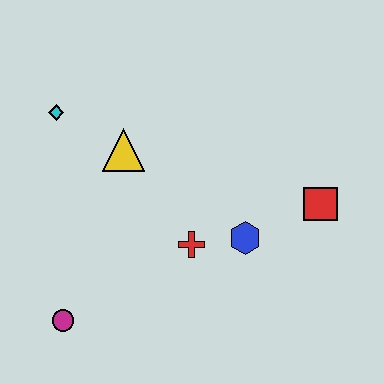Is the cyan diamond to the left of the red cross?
Yes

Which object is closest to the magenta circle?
The red cross is closest to the magenta circle.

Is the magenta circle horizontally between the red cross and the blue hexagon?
No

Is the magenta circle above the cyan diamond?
No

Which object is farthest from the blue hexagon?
The cyan diamond is farthest from the blue hexagon.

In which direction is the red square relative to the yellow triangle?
The red square is to the right of the yellow triangle.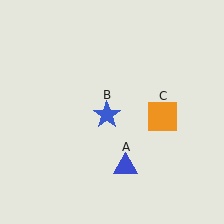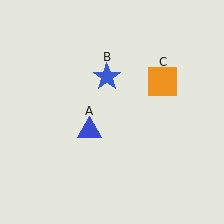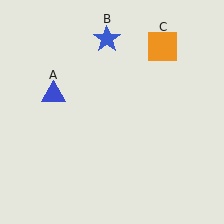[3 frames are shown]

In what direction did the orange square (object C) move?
The orange square (object C) moved up.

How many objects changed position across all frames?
3 objects changed position: blue triangle (object A), blue star (object B), orange square (object C).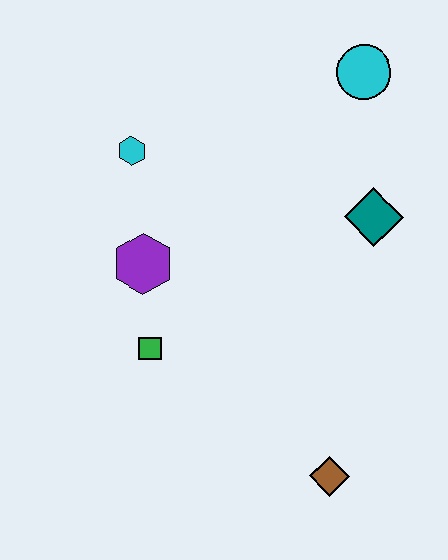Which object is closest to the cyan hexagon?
The purple hexagon is closest to the cyan hexagon.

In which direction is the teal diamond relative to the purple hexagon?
The teal diamond is to the right of the purple hexagon.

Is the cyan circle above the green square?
Yes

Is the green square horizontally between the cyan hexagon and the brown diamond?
Yes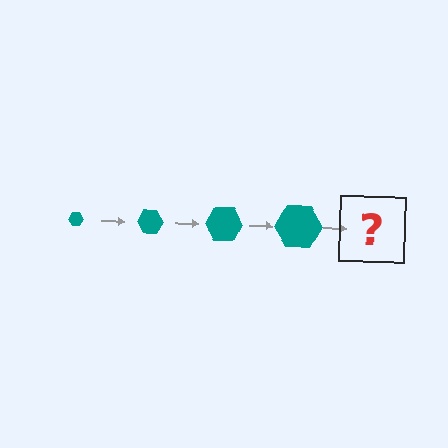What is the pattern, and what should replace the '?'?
The pattern is that the hexagon gets progressively larger each step. The '?' should be a teal hexagon, larger than the previous one.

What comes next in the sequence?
The next element should be a teal hexagon, larger than the previous one.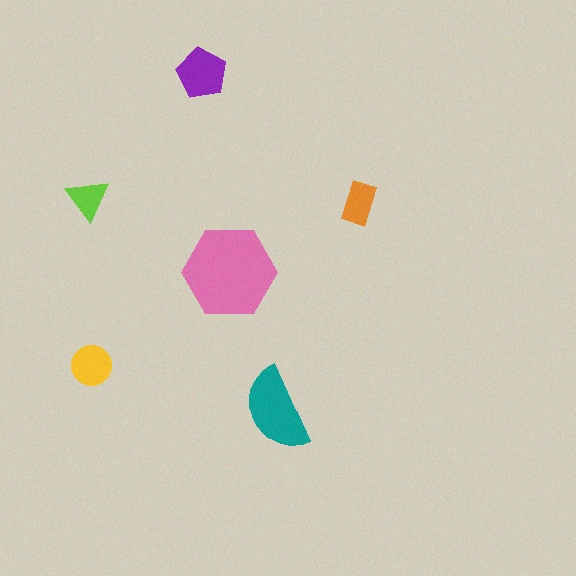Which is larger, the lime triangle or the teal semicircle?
The teal semicircle.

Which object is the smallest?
The lime triangle.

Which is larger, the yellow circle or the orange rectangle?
The yellow circle.